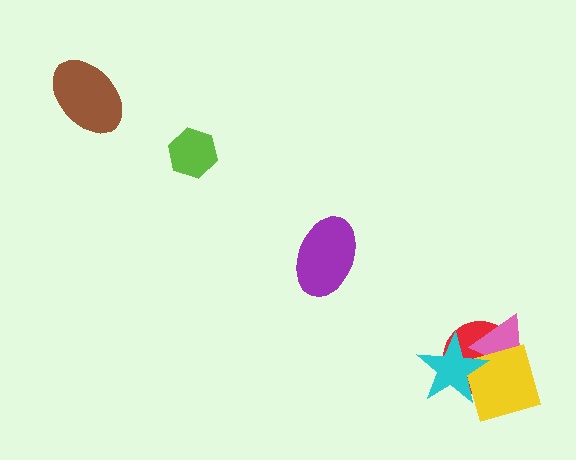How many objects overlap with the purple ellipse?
0 objects overlap with the purple ellipse.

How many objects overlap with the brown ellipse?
0 objects overlap with the brown ellipse.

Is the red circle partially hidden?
Yes, it is partially covered by another shape.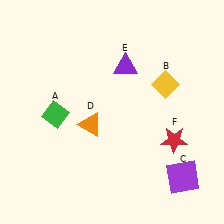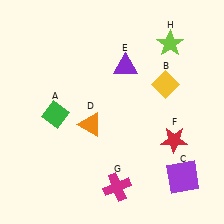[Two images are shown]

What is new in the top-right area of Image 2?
A lime star (H) was added in the top-right area of Image 2.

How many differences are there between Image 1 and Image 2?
There are 2 differences between the two images.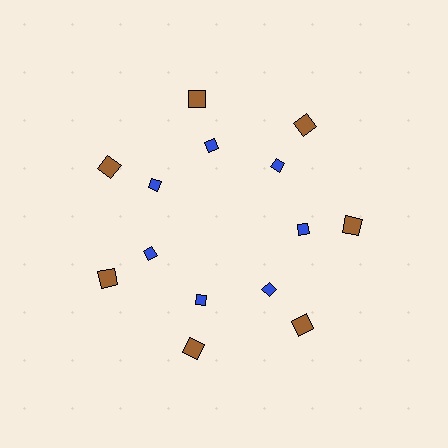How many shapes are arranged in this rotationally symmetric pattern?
There are 14 shapes, arranged in 7 groups of 2.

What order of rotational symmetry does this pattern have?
This pattern has 7-fold rotational symmetry.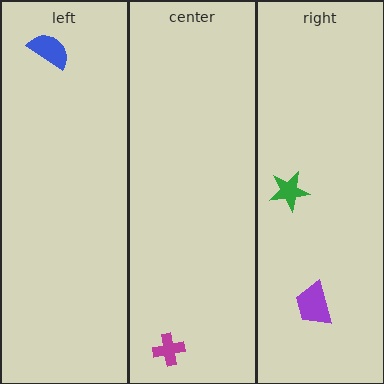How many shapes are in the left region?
1.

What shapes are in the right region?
The purple trapezoid, the green star.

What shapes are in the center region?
The magenta cross.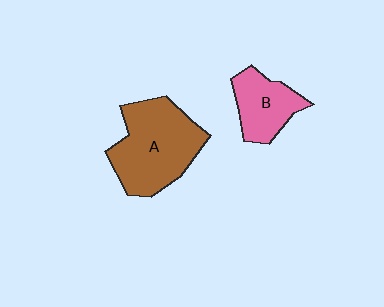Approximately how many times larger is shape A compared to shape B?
Approximately 1.8 times.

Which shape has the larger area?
Shape A (brown).